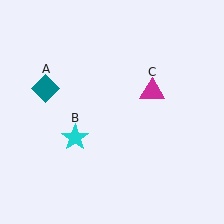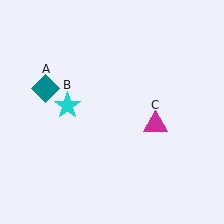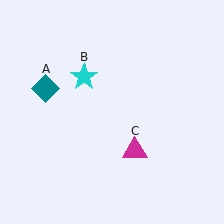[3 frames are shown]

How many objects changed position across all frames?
2 objects changed position: cyan star (object B), magenta triangle (object C).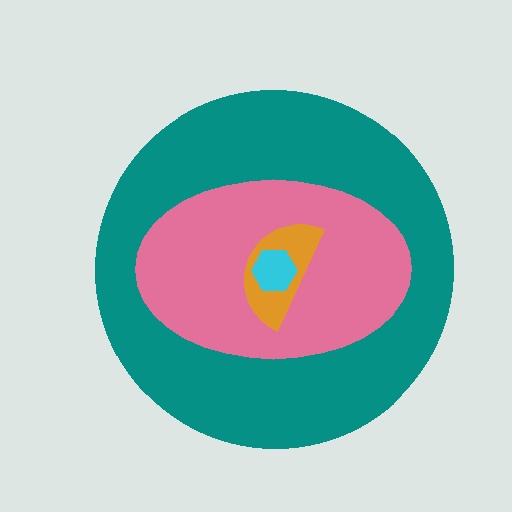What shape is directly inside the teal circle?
The pink ellipse.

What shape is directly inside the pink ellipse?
The orange semicircle.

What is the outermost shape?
The teal circle.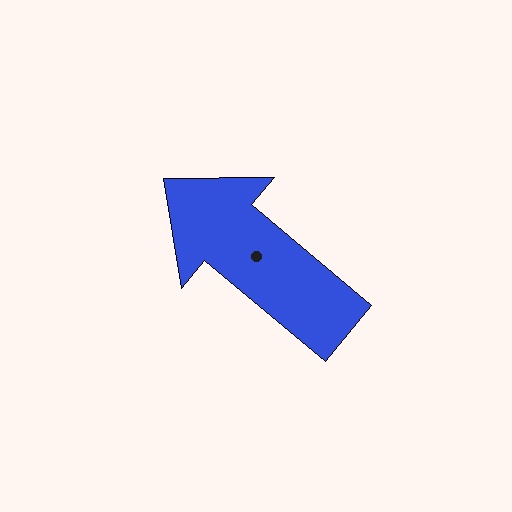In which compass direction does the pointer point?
Northwest.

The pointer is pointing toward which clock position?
Roughly 10 o'clock.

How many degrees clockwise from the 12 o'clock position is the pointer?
Approximately 310 degrees.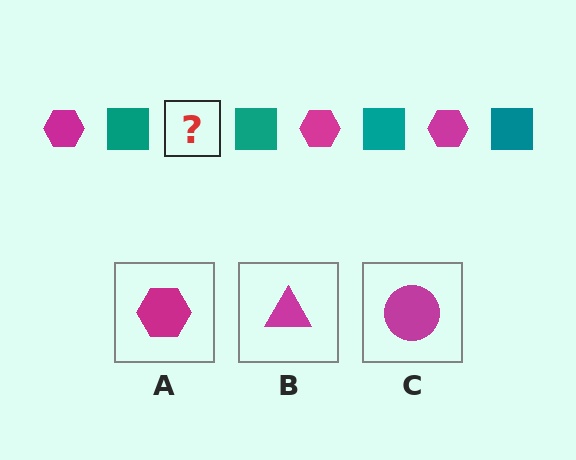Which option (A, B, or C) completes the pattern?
A.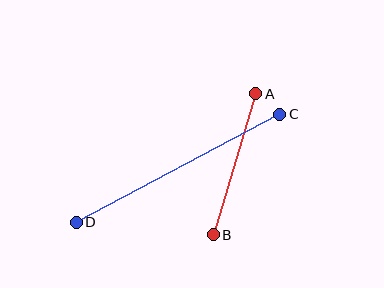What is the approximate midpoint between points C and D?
The midpoint is at approximately (178, 168) pixels.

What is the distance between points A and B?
The distance is approximately 147 pixels.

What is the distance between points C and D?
The distance is approximately 231 pixels.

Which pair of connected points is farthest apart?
Points C and D are farthest apart.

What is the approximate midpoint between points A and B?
The midpoint is at approximately (235, 164) pixels.